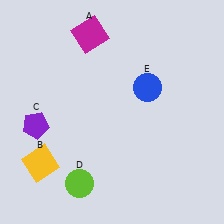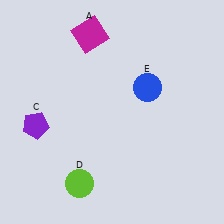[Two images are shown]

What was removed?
The yellow square (B) was removed in Image 2.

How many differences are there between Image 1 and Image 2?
There is 1 difference between the two images.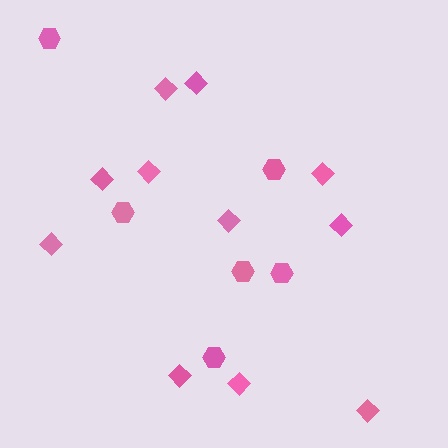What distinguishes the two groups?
There are 2 groups: one group of hexagons (6) and one group of diamonds (11).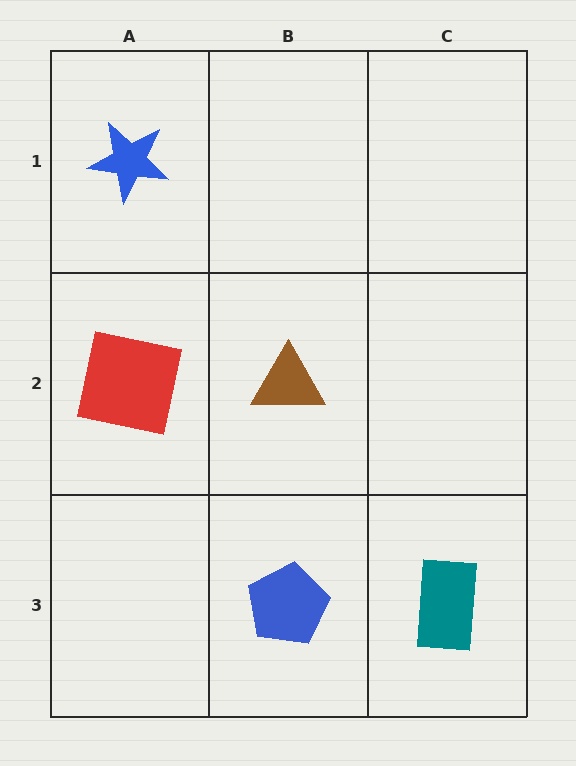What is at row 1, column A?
A blue star.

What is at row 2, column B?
A brown triangle.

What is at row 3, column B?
A blue pentagon.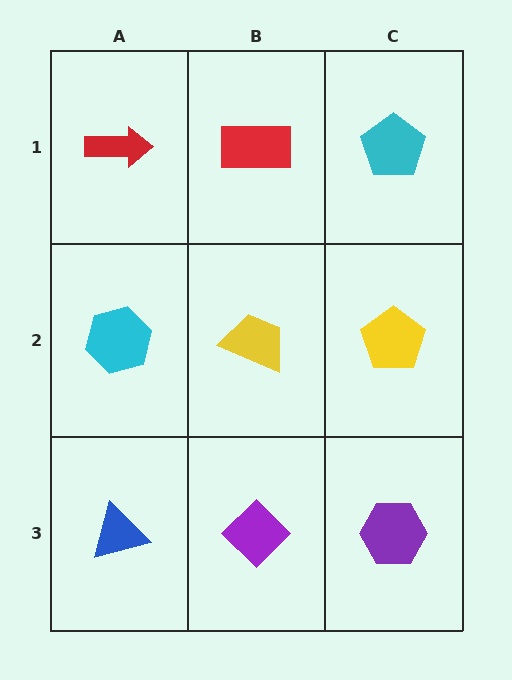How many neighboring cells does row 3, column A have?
2.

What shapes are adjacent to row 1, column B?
A yellow trapezoid (row 2, column B), a red arrow (row 1, column A), a cyan pentagon (row 1, column C).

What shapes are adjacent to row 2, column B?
A red rectangle (row 1, column B), a purple diamond (row 3, column B), a cyan hexagon (row 2, column A), a yellow pentagon (row 2, column C).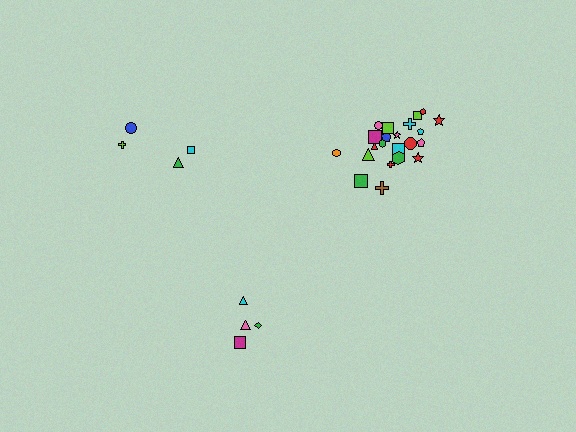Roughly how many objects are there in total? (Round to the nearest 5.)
Roughly 30 objects in total.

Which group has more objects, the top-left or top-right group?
The top-right group.